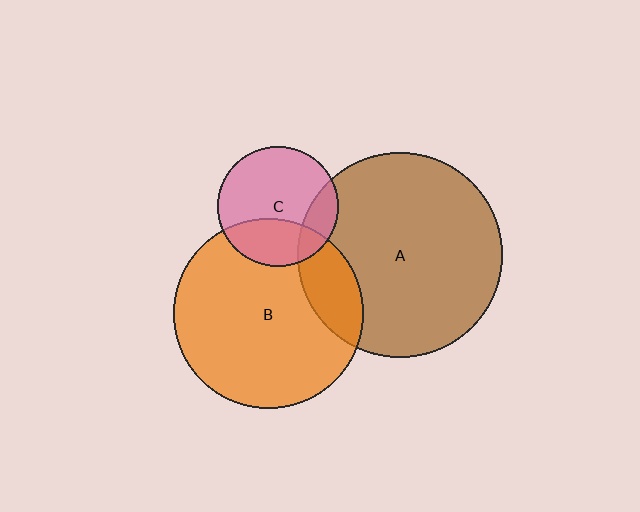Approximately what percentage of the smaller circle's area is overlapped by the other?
Approximately 15%.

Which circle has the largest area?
Circle A (brown).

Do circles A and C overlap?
Yes.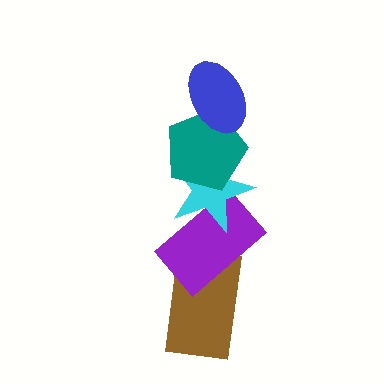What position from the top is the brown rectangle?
The brown rectangle is 5th from the top.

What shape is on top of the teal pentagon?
The blue ellipse is on top of the teal pentagon.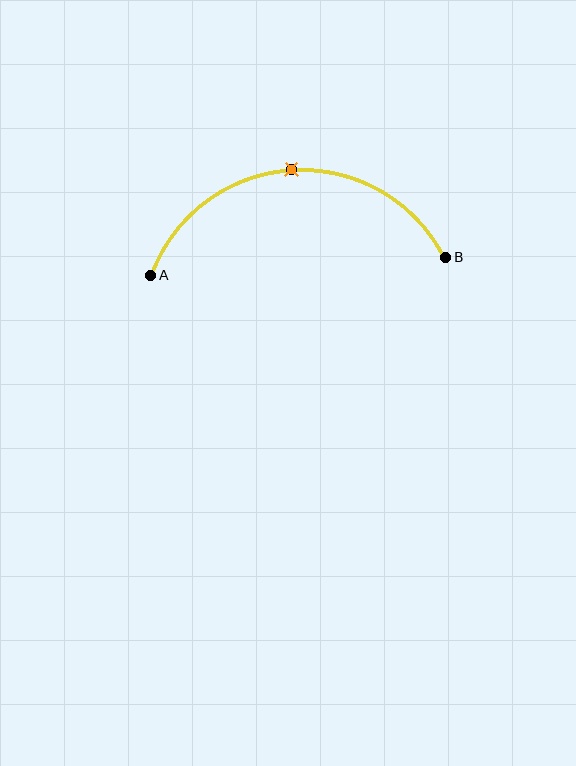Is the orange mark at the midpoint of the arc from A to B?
Yes. The orange mark lies on the arc at equal arc-length from both A and B — it is the arc midpoint.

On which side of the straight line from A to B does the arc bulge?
The arc bulges above the straight line connecting A and B.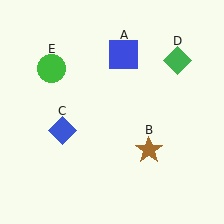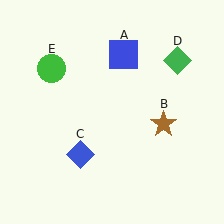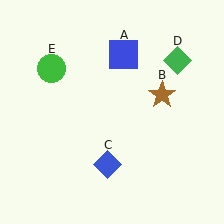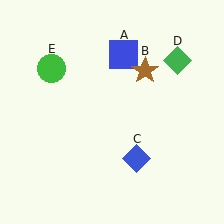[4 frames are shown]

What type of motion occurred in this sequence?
The brown star (object B), blue diamond (object C) rotated counterclockwise around the center of the scene.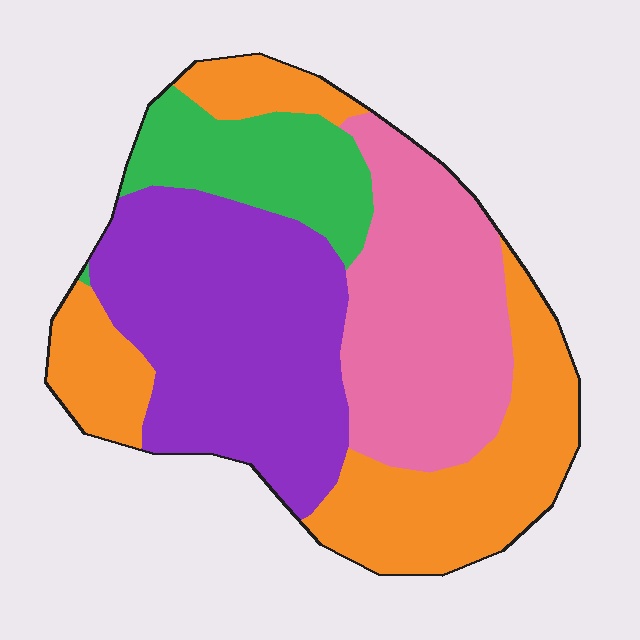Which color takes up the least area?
Green, at roughly 15%.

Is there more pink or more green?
Pink.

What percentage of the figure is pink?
Pink covers around 25% of the figure.